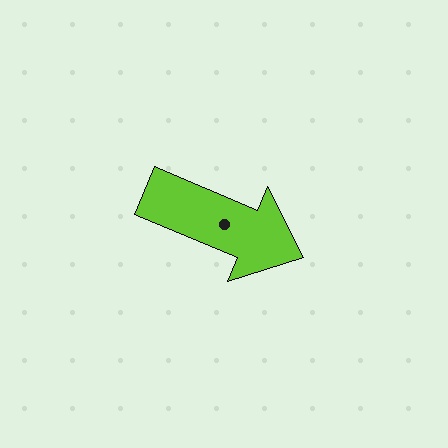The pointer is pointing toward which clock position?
Roughly 4 o'clock.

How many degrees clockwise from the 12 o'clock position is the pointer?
Approximately 113 degrees.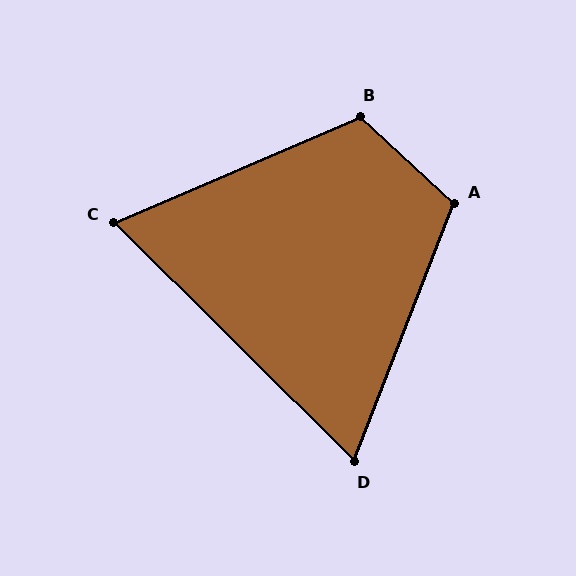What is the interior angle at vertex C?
Approximately 68 degrees (acute).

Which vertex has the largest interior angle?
B, at approximately 114 degrees.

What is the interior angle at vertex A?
Approximately 112 degrees (obtuse).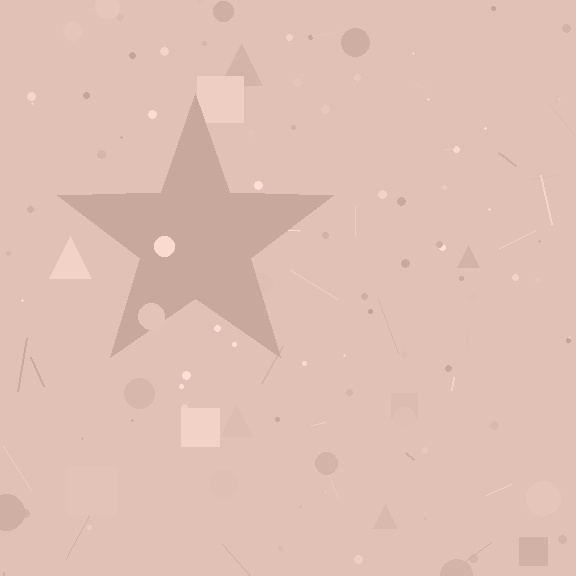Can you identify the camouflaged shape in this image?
The camouflaged shape is a star.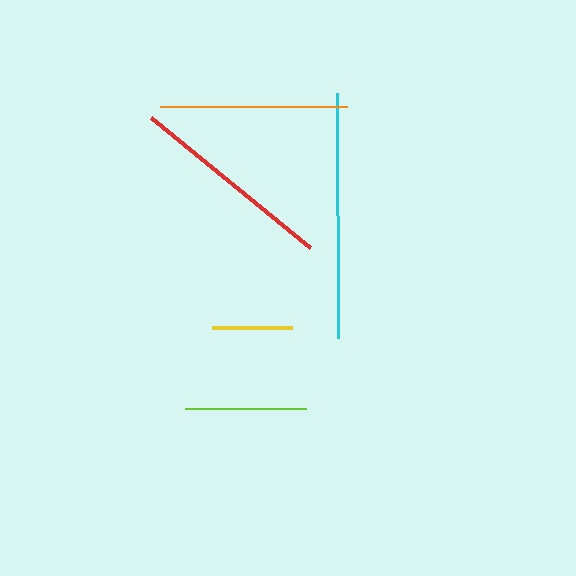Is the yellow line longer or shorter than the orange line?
The orange line is longer than the yellow line.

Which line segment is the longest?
The cyan line is the longest at approximately 245 pixels.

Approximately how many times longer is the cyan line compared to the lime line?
The cyan line is approximately 2.0 times the length of the lime line.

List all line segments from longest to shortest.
From longest to shortest: cyan, red, orange, lime, yellow.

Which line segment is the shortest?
The yellow line is the shortest at approximately 80 pixels.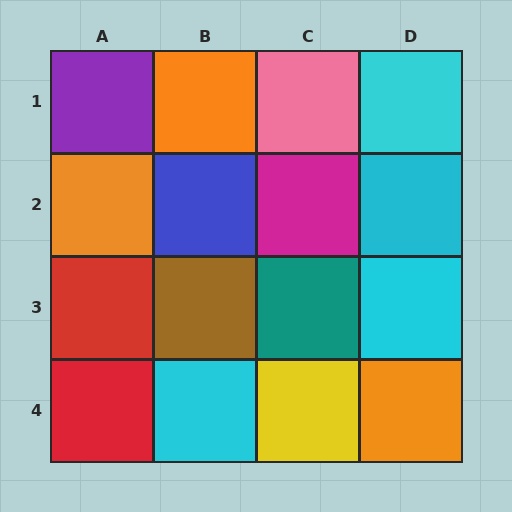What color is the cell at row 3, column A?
Red.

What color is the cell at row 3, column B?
Brown.